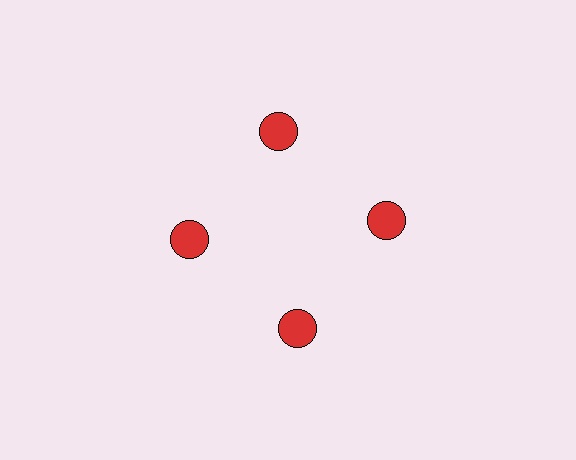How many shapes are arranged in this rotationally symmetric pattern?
There are 4 shapes, arranged in 4 groups of 1.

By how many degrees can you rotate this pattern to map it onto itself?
The pattern maps onto itself every 90 degrees of rotation.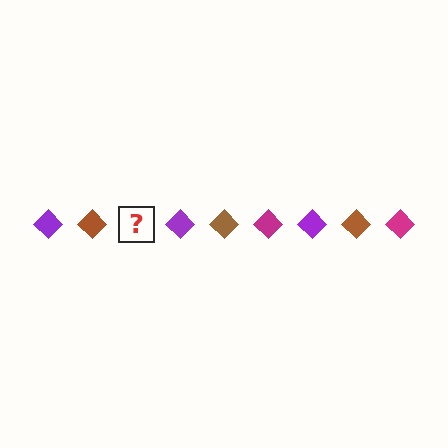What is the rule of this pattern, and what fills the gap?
The rule is that the pattern cycles through purple, brown, magenta diamonds. The gap should be filled with a magenta diamond.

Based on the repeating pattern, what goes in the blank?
The blank should be a magenta diamond.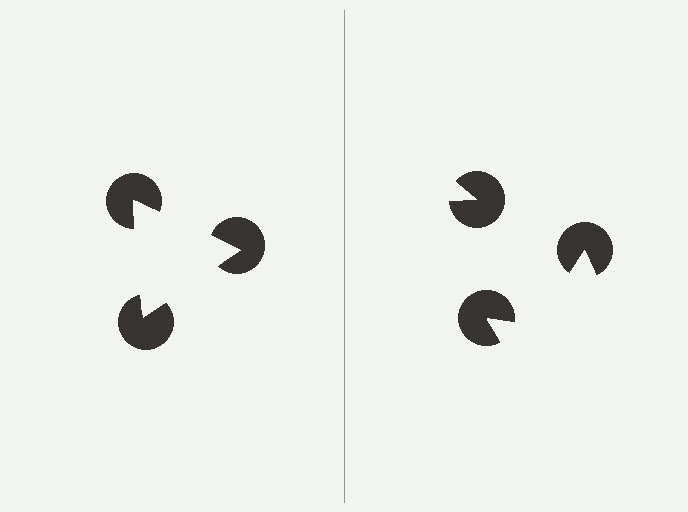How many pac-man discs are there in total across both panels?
6 — 3 on each side.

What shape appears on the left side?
An illusory triangle.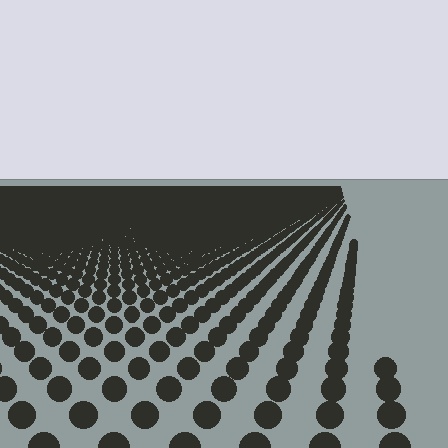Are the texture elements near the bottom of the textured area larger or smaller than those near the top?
Larger. Near the bottom, elements are closer to the viewer and appear at a bigger on-screen size.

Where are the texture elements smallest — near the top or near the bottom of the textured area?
Near the top.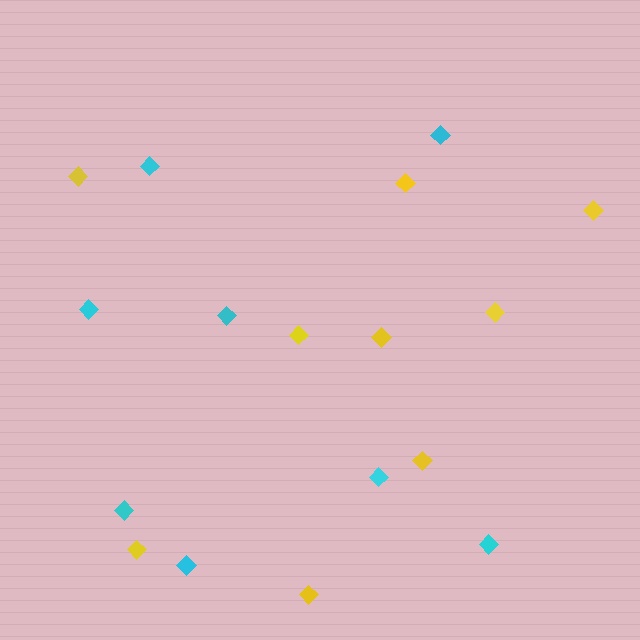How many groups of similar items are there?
There are 2 groups: one group of yellow diamonds (9) and one group of cyan diamonds (8).